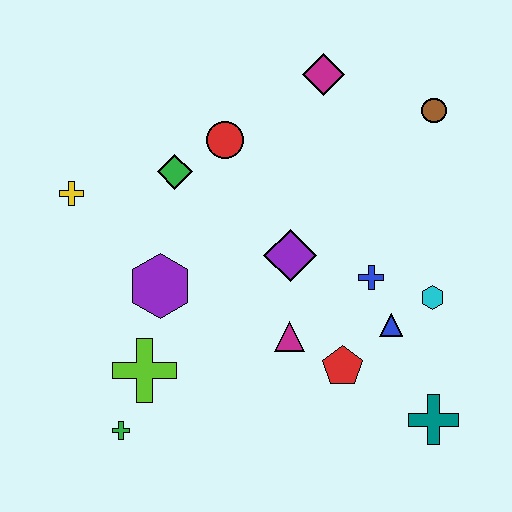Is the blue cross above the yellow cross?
No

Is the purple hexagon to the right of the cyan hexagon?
No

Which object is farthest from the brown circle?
The green cross is farthest from the brown circle.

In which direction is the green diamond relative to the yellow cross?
The green diamond is to the right of the yellow cross.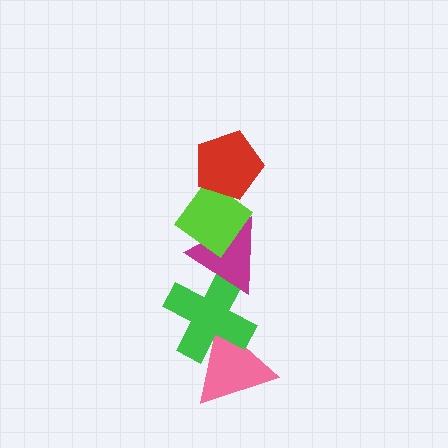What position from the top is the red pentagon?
The red pentagon is 1st from the top.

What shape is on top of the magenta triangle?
The lime diamond is on top of the magenta triangle.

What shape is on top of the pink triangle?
The green cross is on top of the pink triangle.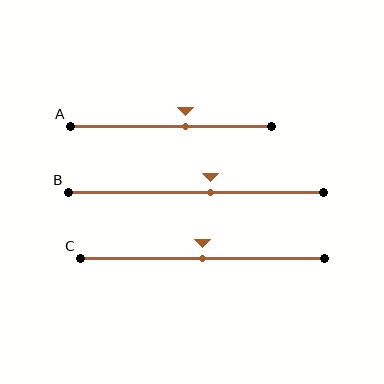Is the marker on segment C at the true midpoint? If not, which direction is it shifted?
Yes, the marker on segment C is at the true midpoint.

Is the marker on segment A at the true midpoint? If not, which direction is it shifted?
No, the marker on segment A is shifted to the right by about 8% of the segment length.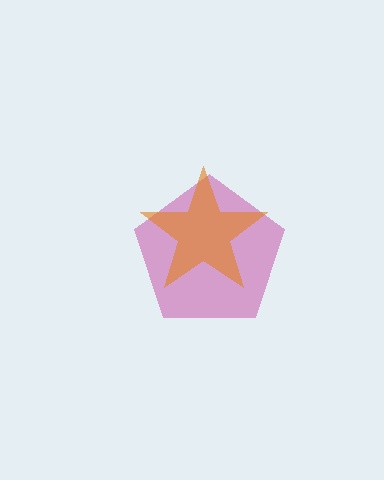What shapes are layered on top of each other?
The layered shapes are: a magenta pentagon, an orange star.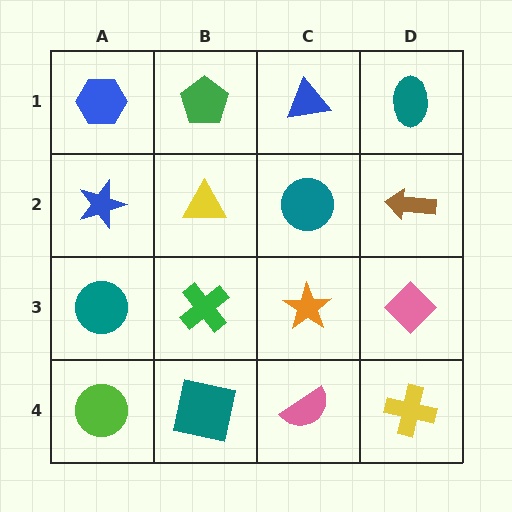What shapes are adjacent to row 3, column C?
A teal circle (row 2, column C), a pink semicircle (row 4, column C), a green cross (row 3, column B), a pink diamond (row 3, column D).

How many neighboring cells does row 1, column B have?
3.